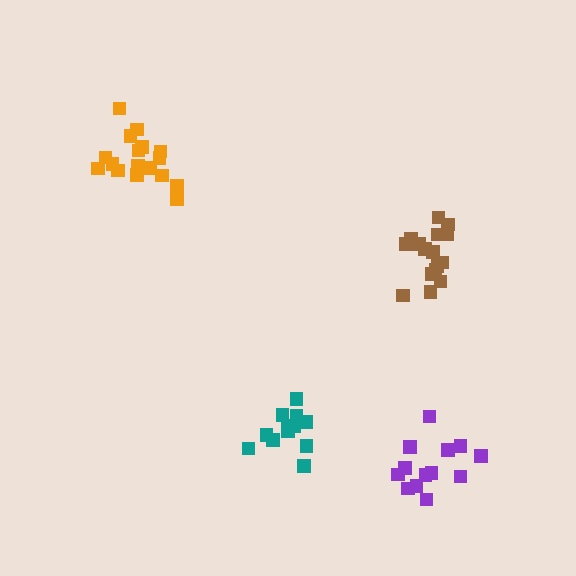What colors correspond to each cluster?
The clusters are colored: orange, purple, teal, brown.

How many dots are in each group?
Group 1: 17 dots, Group 2: 13 dots, Group 3: 12 dots, Group 4: 17 dots (59 total).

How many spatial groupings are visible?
There are 4 spatial groupings.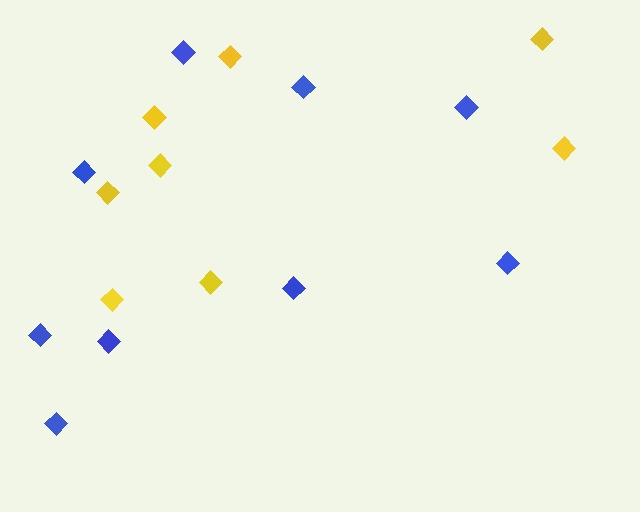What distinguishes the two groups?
There are 2 groups: one group of yellow diamonds (8) and one group of blue diamonds (9).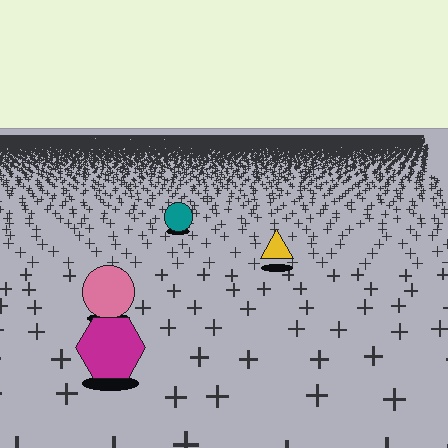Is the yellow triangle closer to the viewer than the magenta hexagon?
No. The magenta hexagon is closer — you can tell from the texture gradient: the ground texture is coarser near it.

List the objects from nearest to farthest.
From nearest to farthest: the magenta hexagon, the pink circle, the yellow triangle, the teal circle.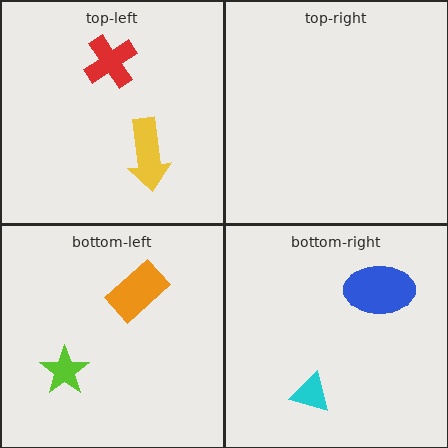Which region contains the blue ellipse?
The bottom-right region.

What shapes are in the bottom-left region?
The lime star, the orange rectangle.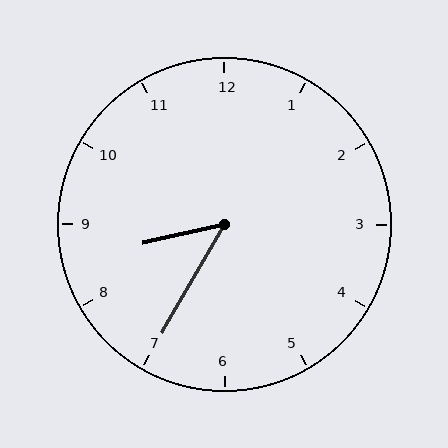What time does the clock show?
8:35.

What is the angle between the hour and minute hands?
Approximately 48 degrees.